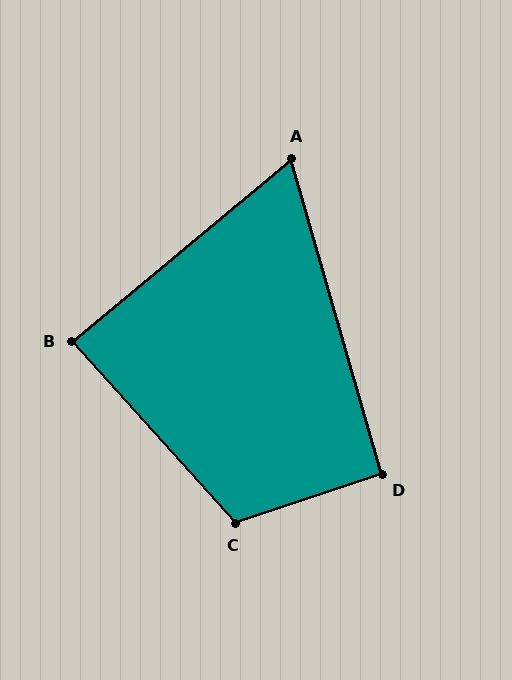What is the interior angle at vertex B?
Approximately 88 degrees (approximately right).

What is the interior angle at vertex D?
Approximately 92 degrees (approximately right).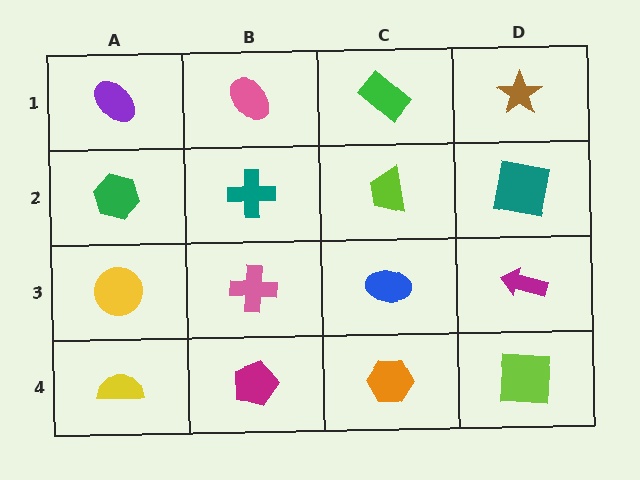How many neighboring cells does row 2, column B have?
4.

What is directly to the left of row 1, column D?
A green rectangle.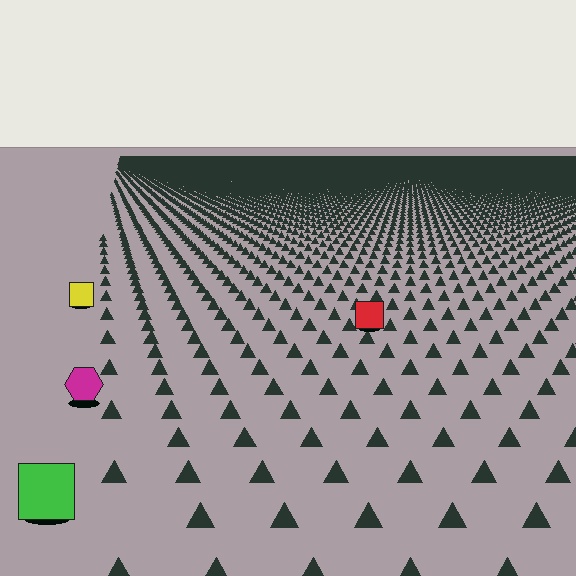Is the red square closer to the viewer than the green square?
No. The green square is closer — you can tell from the texture gradient: the ground texture is coarser near it.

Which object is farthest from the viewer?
The yellow square is farthest from the viewer. It appears smaller and the ground texture around it is denser.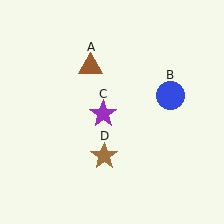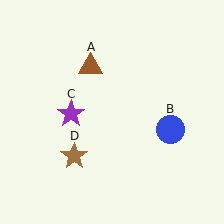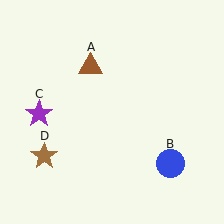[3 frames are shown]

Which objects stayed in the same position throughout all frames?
Brown triangle (object A) remained stationary.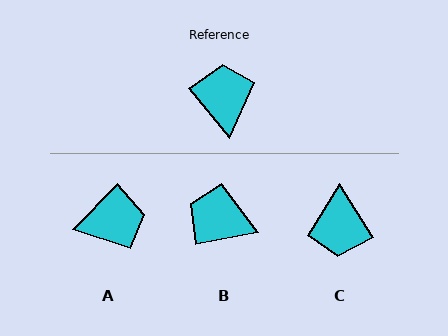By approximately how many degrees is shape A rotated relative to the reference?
Approximately 83 degrees clockwise.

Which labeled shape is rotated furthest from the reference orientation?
C, about 174 degrees away.